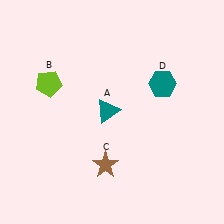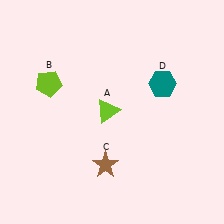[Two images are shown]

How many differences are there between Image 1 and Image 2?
There is 1 difference between the two images.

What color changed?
The triangle (A) changed from teal in Image 1 to lime in Image 2.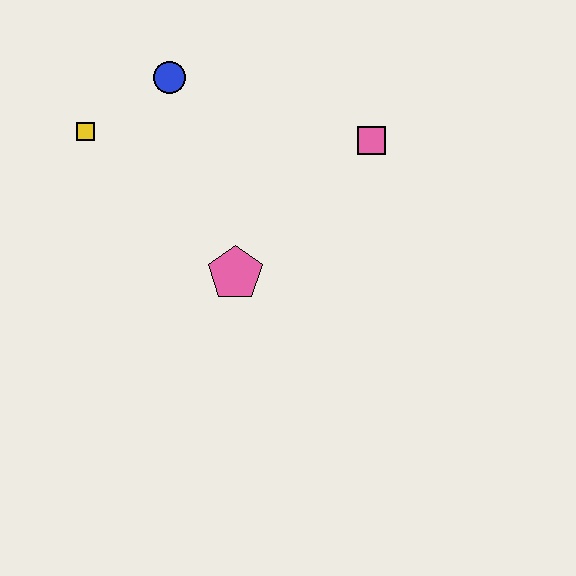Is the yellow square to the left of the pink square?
Yes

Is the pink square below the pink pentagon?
No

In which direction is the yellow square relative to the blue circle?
The yellow square is to the left of the blue circle.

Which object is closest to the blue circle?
The yellow square is closest to the blue circle.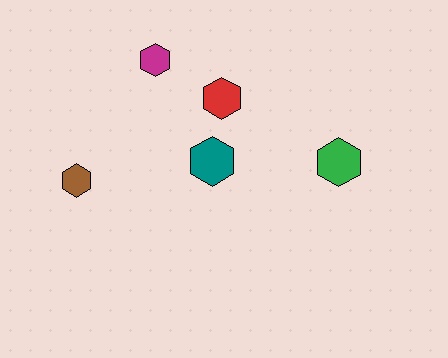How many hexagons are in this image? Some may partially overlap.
There are 5 hexagons.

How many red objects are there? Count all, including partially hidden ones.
There is 1 red object.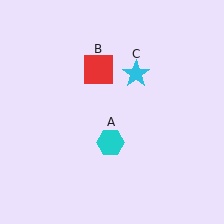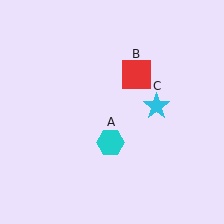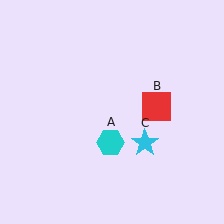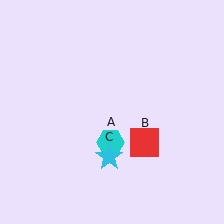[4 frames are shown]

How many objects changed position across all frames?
2 objects changed position: red square (object B), cyan star (object C).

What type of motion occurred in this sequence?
The red square (object B), cyan star (object C) rotated clockwise around the center of the scene.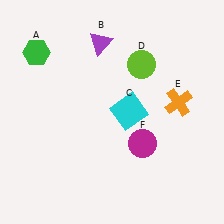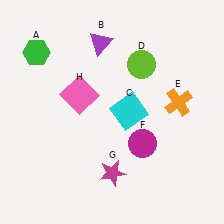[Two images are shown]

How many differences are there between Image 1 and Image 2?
There are 2 differences between the two images.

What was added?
A magenta star (G), a pink square (H) were added in Image 2.